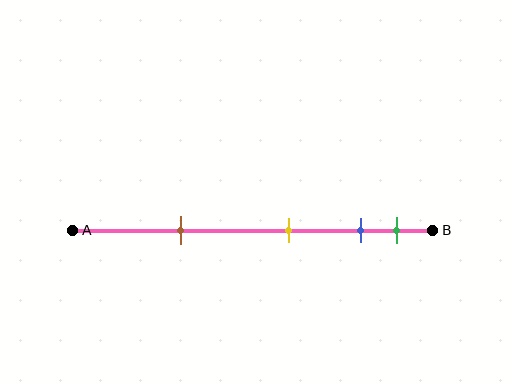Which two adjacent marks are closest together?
The blue and green marks are the closest adjacent pair.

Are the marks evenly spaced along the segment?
No, the marks are not evenly spaced.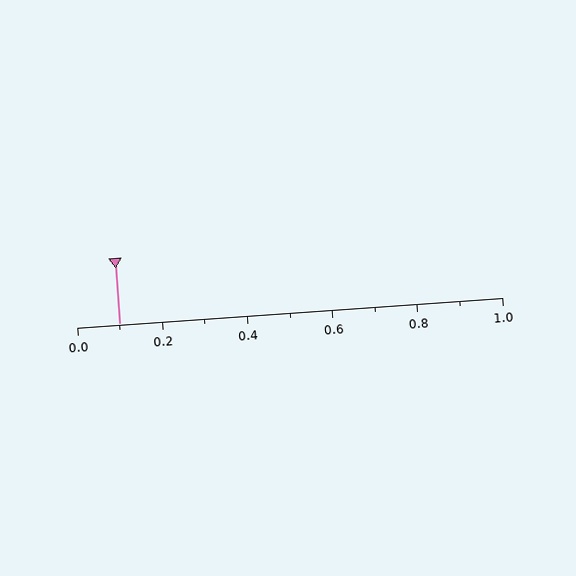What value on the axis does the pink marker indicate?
The marker indicates approximately 0.1.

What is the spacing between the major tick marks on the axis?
The major ticks are spaced 0.2 apart.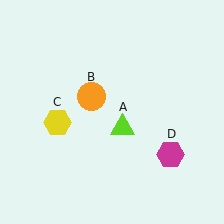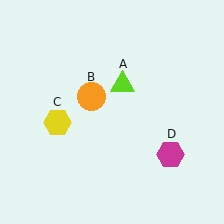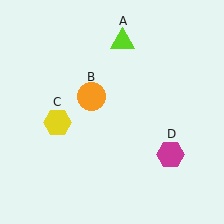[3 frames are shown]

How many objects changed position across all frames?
1 object changed position: lime triangle (object A).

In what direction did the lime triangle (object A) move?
The lime triangle (object A) moved up.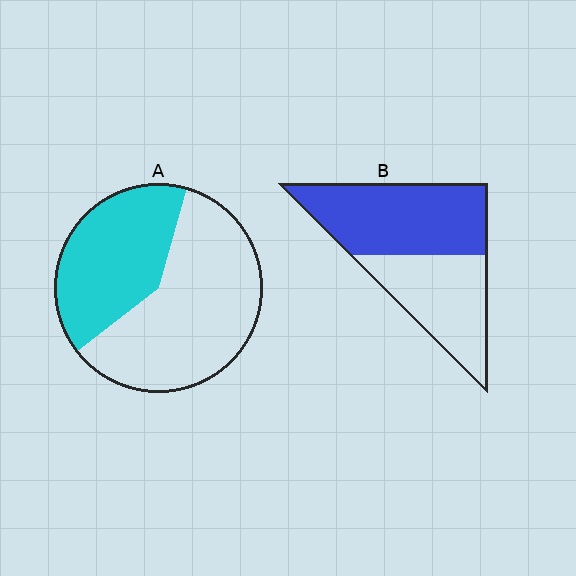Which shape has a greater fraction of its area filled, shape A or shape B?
Shape B.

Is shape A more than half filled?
No.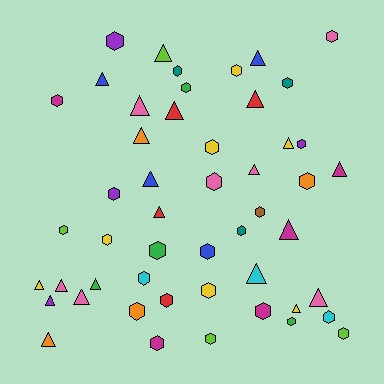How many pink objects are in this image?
There are 7 pink objects.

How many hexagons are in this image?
There are 28 hexagons.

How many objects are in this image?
There are 50 objects.